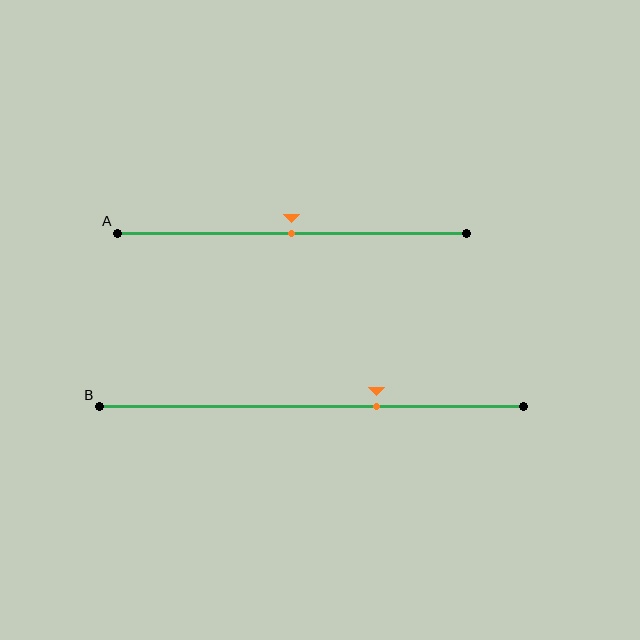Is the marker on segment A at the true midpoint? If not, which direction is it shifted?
Yes, the marker on segment A is at the true midpoint.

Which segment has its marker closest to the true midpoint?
Segment A has its marker closest to the true midpoint.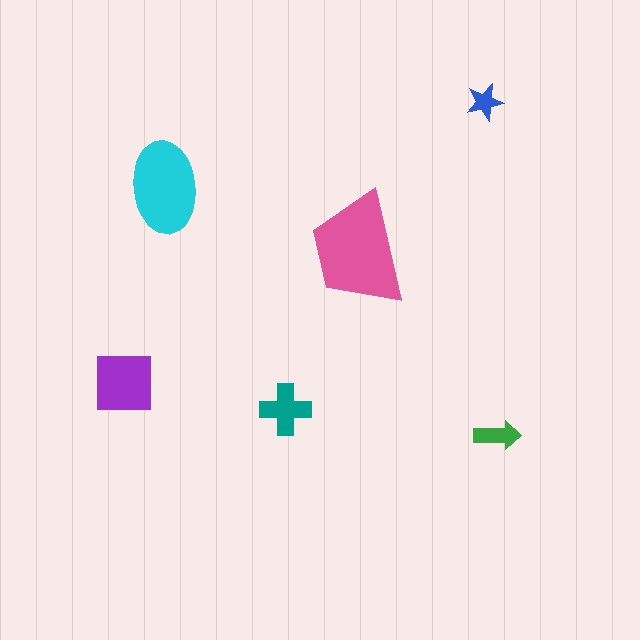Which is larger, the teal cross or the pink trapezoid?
The pink trapezoid.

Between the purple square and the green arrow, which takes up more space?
The purple square.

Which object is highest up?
The blue star is topmost.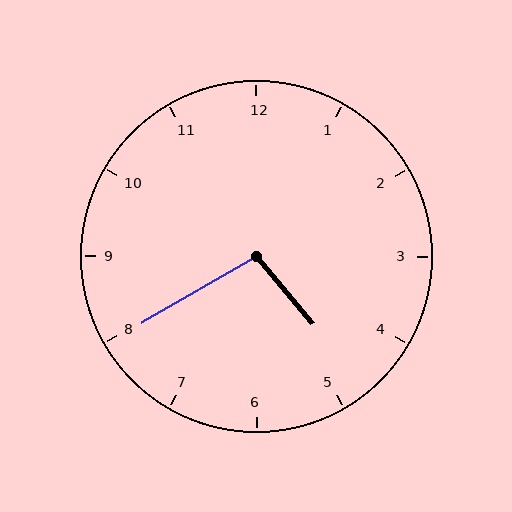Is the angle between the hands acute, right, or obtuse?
It is obtuse.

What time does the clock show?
4:40.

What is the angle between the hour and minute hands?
Approximately 100 degrees.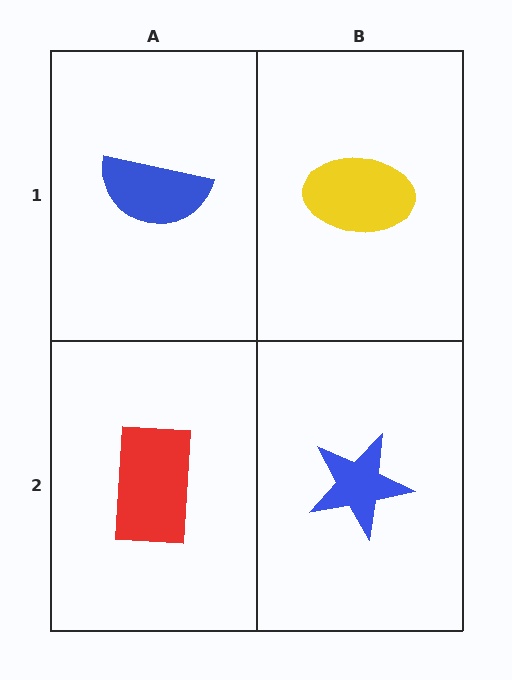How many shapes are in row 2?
2 shapes.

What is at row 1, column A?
A blue semicircle.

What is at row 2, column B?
A blue star.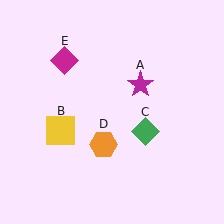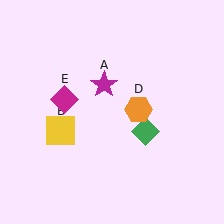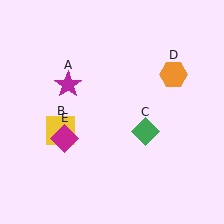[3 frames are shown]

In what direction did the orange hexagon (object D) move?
The orange hexagon (object D) moved up and to the right.